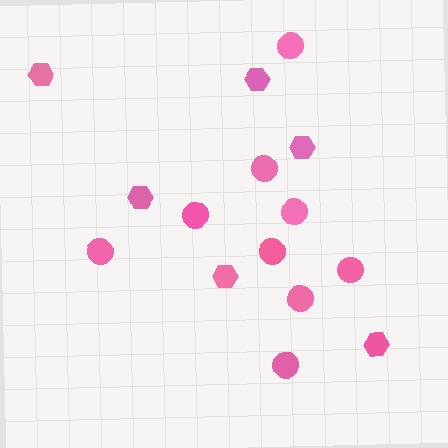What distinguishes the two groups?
There are 2 groups: one group of circles (9) and one group of hexagons (6).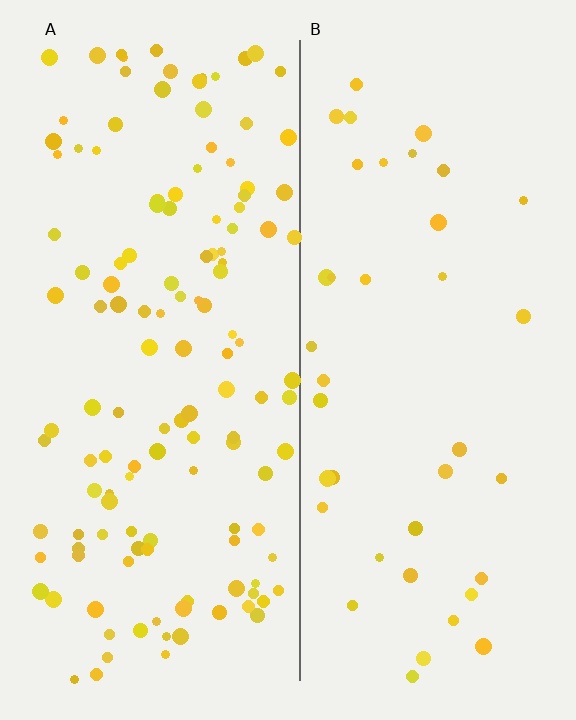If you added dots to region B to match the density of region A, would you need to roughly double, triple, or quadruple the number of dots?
Approximately triple.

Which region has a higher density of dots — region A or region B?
A (the left).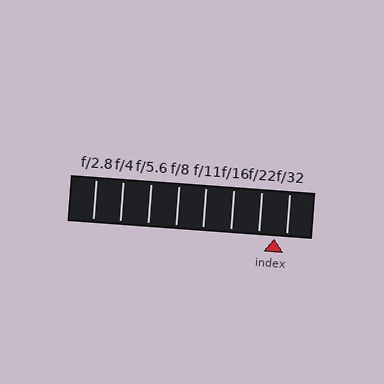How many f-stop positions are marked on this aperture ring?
There are 8 f-stop positions marked.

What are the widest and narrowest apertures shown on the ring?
The widest aperture shown is f/2.8 and the narrowest is f/32.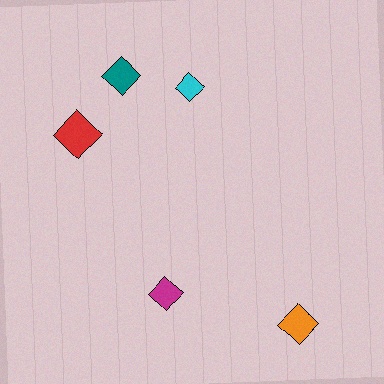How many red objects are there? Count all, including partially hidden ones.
There is 1 red object.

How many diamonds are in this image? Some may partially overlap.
There are 5 diamonds.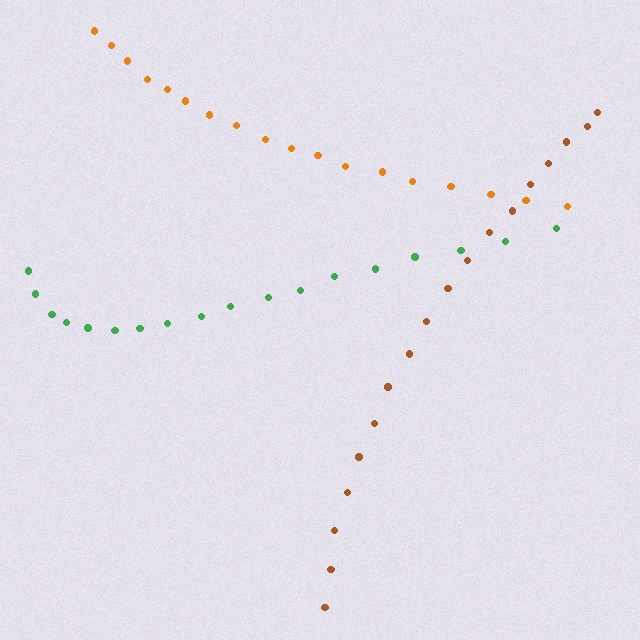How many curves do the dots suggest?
There are 3 distinct paths.